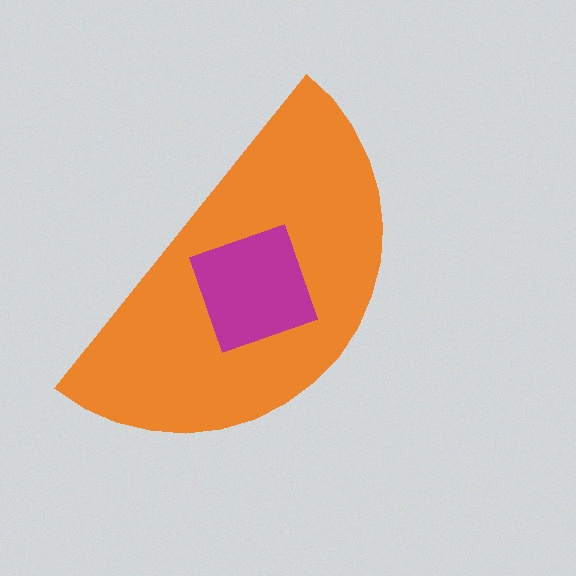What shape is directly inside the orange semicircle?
The magenta diamond.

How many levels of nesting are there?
2.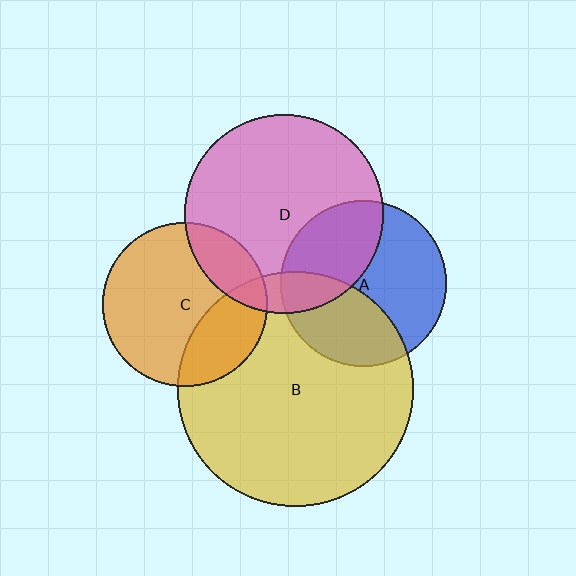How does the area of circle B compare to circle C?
Approximately 2.1 times.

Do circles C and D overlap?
Yes.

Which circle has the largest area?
Circle B (yellow).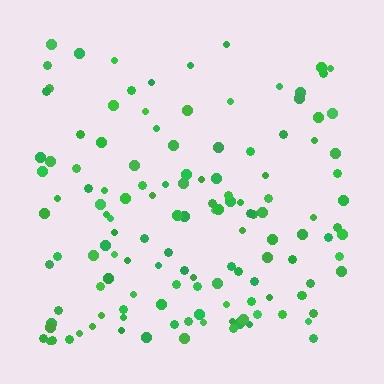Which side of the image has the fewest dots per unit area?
The top.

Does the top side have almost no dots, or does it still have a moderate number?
Still a moderate number, just noticeably fewer than the bottom.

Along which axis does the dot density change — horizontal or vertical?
Vertical.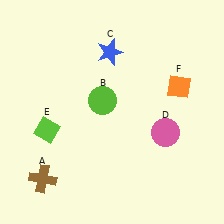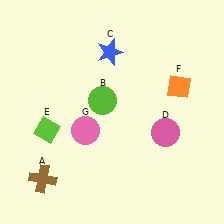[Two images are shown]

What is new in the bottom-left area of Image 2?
A pink circle (G) was added in the bottom-left area of Image 2.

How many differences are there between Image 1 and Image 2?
There is 1 difference between the two images.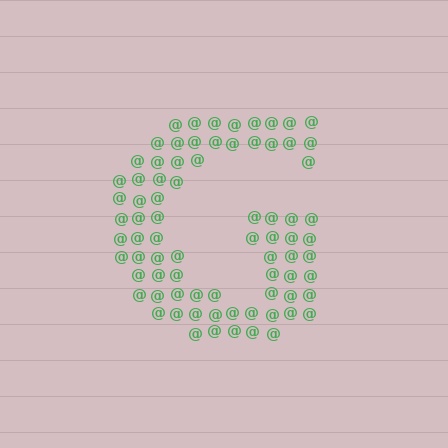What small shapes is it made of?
It is made of small at signs.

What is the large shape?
The large shape is the letter G.